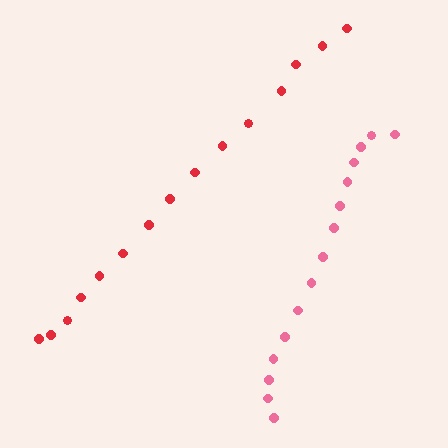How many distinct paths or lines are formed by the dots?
There are 2 distinct paths.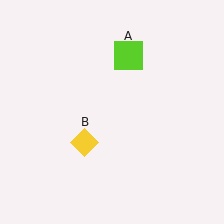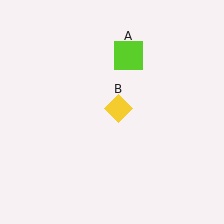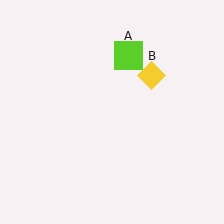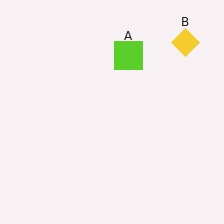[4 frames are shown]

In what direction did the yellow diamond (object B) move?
The yellow diamond (object B) moved up and to the right.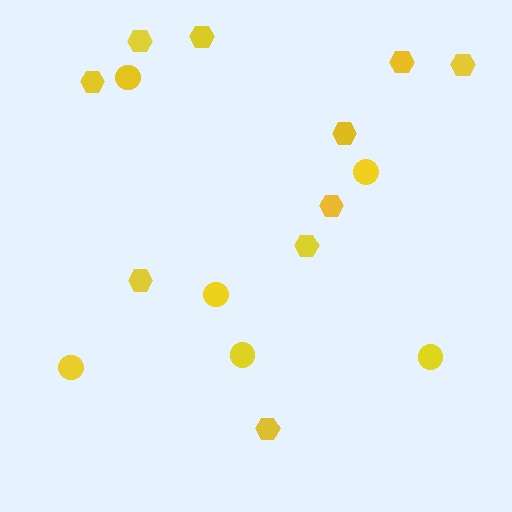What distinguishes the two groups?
There are 2 groups: one group of hexagons (10) and one group of circles (6).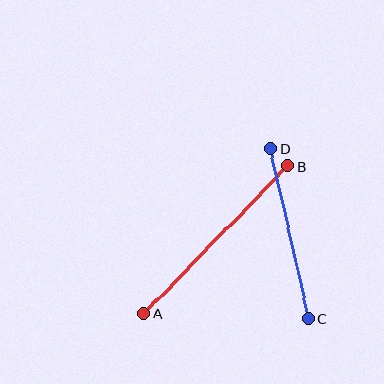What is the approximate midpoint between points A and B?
The midpoint is at approximately (216, 240) pixels.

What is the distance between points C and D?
The distance is approximately 174 pixels.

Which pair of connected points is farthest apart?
Points A and B are farthest apart.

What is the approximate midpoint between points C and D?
The midpoint is at approximately (289, 234) pixels.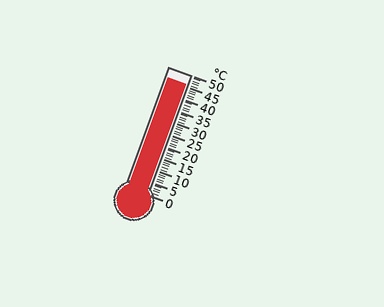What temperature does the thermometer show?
The thermometer shows approximately 46°C.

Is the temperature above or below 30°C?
The temperature is above 30°C.